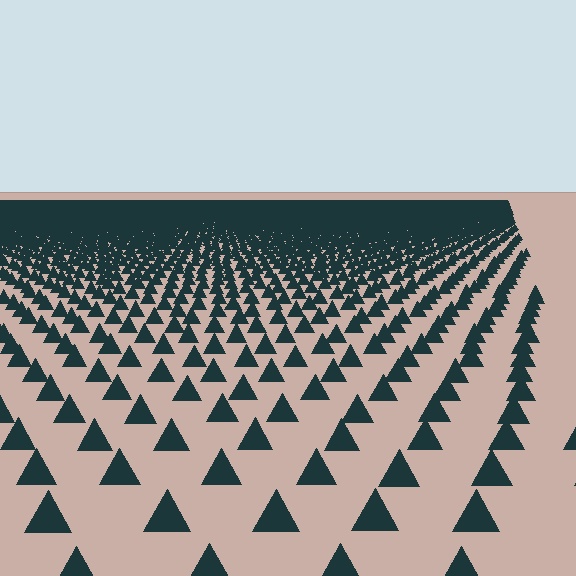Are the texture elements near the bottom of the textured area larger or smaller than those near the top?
Larger. Near the bottom, elements are closer to the viewer and appear at a bigger on-screen size.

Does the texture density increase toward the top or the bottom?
Density increases toward the top.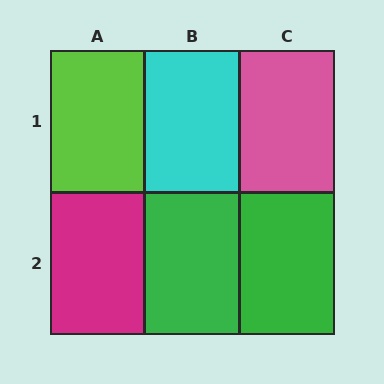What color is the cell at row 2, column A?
Magenta.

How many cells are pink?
1 cell is pink.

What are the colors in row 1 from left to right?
Lime, cyan, pink.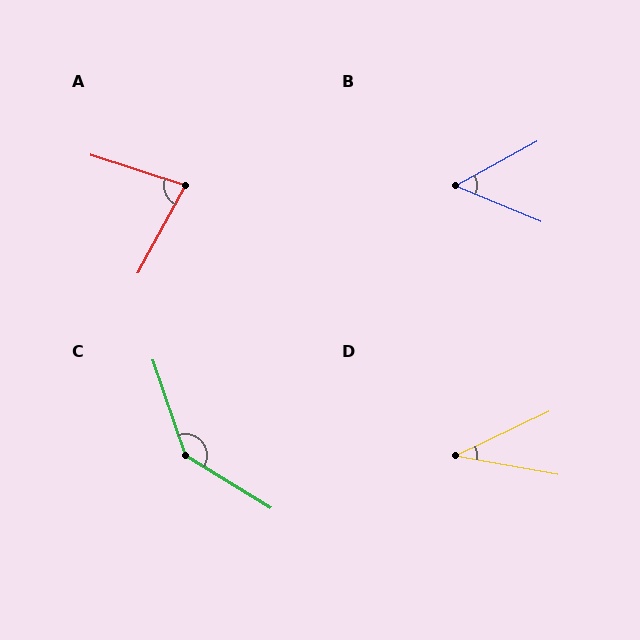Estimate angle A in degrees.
Approximately 79 degrees.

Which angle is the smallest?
D, at approximately 36 degrees.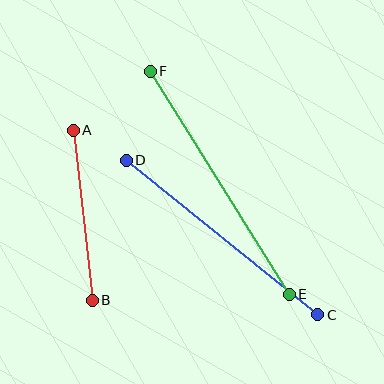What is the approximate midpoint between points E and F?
The midpoint is at approximately (220, 183) pixels.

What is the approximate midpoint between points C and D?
The midpoint is at approximately (222, 238) pixels.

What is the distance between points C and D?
The distance is approximately 246 pixels.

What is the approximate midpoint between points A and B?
The midpoint is at approximately (83, 215) pixels.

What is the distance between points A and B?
The distance is approximately 171 pixels.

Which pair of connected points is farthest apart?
Points E and F are farthest apart.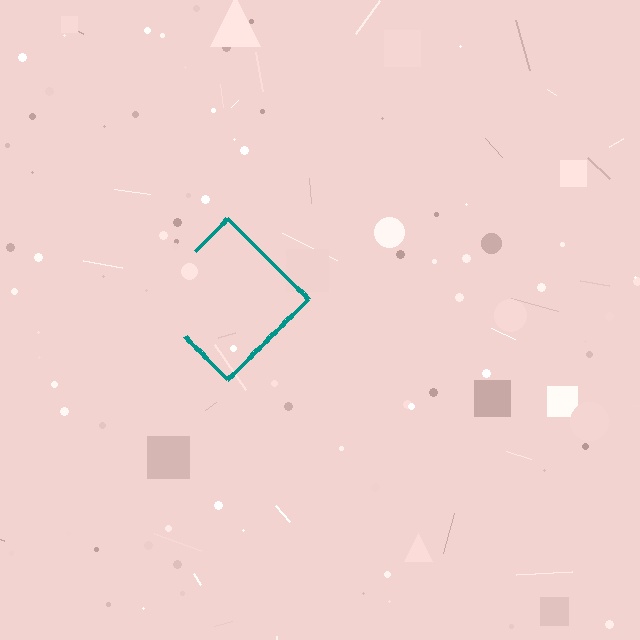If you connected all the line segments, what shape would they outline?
They would outline a diamond.